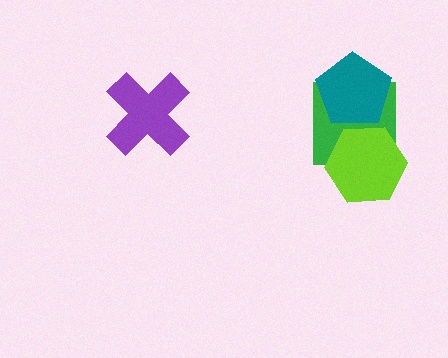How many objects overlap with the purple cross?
0 objects overlap with the purple cross.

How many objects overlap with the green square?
2 objects overlap with the green square.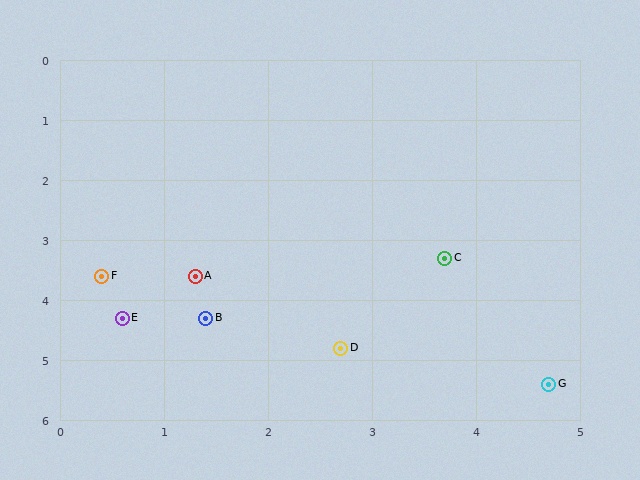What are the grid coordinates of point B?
Point B is at approximately (1.4, 4.3).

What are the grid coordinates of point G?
Point G is at approximately (4.7, 5.4).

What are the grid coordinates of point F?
Point F is at approximately (0.4, 3.6).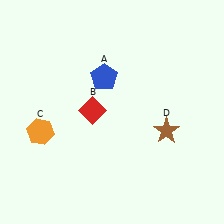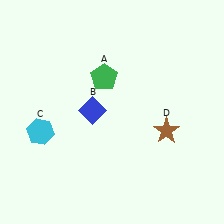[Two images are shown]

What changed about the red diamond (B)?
In Image 1, B is red. In Image 2, it changed to blue.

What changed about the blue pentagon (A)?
In Image 1, A is blue. In Image 2, it changed to green.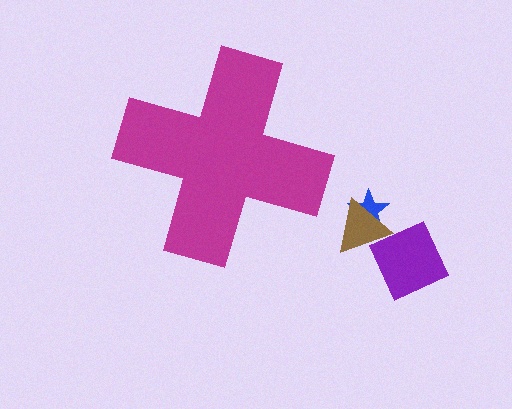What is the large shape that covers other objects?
A magenta cross.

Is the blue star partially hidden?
No, the blue star is fully visible.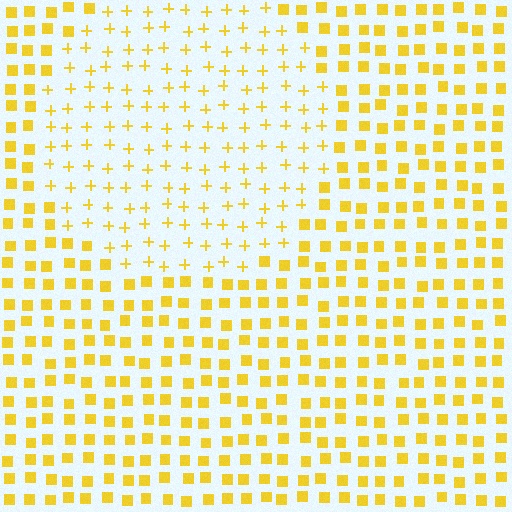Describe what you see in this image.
The image is filled with small yellow elements arranged in a uniform grid. A circle-shaped region contains plus signs, while the surrounding area contains squares. The boundary is defined purely by the change in element shape.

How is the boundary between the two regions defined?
The boundary is defined by a change in element shape: plus signs inside vs. squares outside. All elements share the same color and spacing.